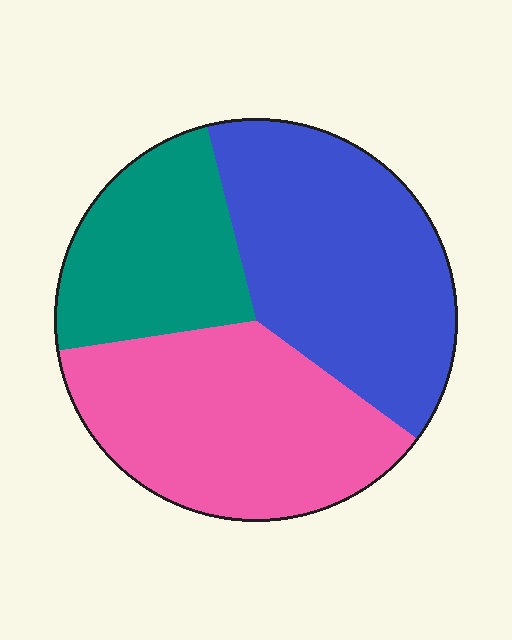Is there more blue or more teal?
Blue.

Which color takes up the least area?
Teal, at roughly 25%.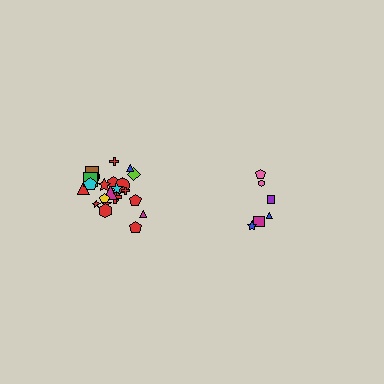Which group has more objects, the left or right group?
The left group.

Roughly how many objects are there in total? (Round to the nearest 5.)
Roughly 30 objects in total.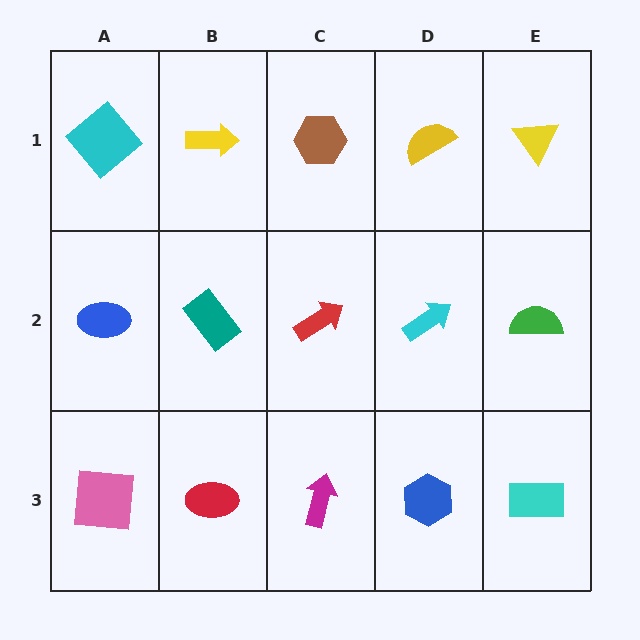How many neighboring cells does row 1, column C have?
3.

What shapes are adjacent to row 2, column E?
A yellow triangle (row 1, column E), a cyan rectangle (row 3, column E), a cyan arrow (row 2, column D).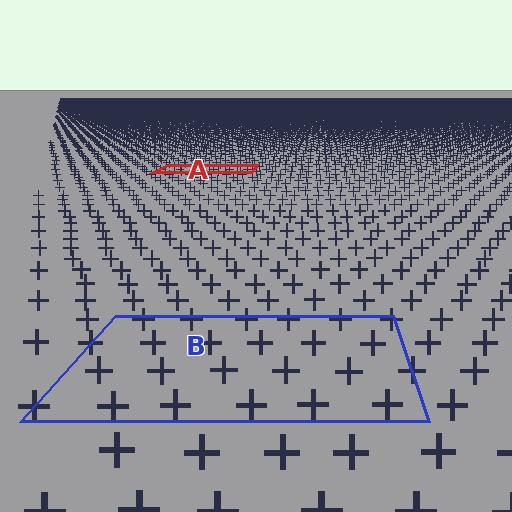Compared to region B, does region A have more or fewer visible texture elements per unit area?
Region A has more texture elements per unit area — they are packed more densely because it is farther away.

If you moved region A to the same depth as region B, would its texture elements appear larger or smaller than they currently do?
They would appear larger. At a closer depth, the same texture elements are projected at a bigger on-screen size.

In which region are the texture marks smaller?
The texture marks are smaller in region A, because it is farther away.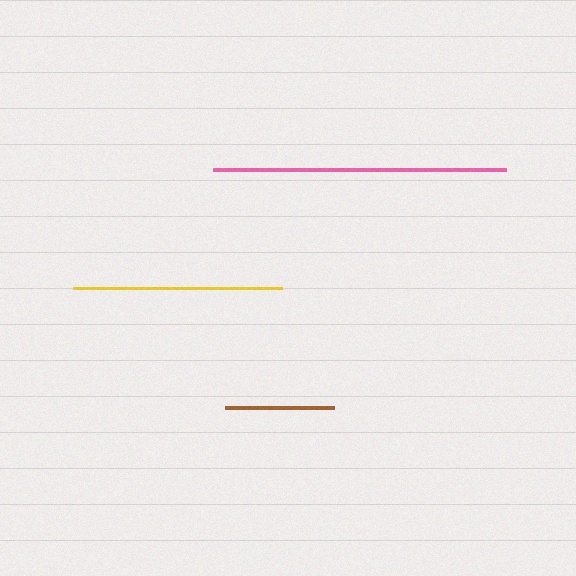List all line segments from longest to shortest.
From longest to shortest: pink, yellow, brown.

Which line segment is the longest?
The pink line is the longest at approximately 293 pixels.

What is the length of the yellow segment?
The yellow segment is approximately 210 pixels long.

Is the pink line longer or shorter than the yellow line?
The pink line is longer than the yellow line.